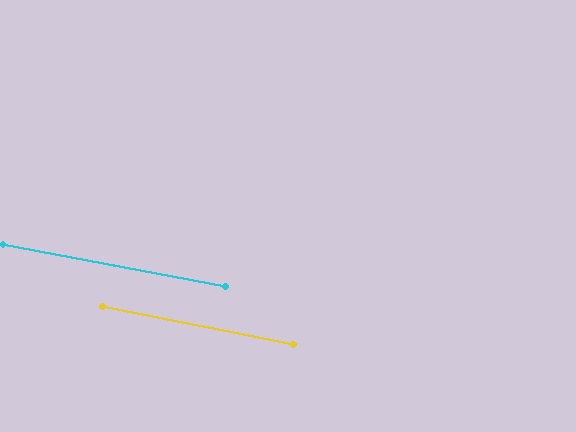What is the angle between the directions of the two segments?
Approximately 1 degree.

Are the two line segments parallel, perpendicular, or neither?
Parallel — their directions differ by only 0.8°.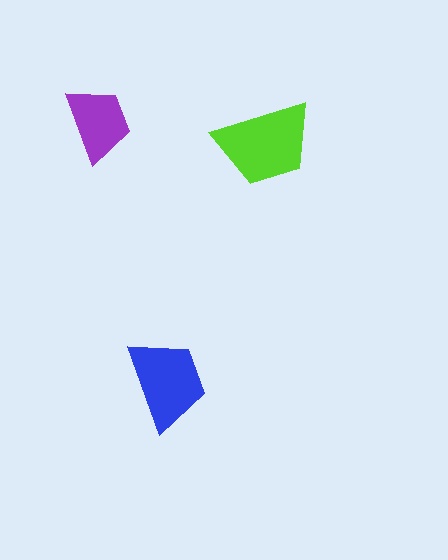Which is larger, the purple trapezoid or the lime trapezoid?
The lime one.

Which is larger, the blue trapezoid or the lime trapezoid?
The lime one.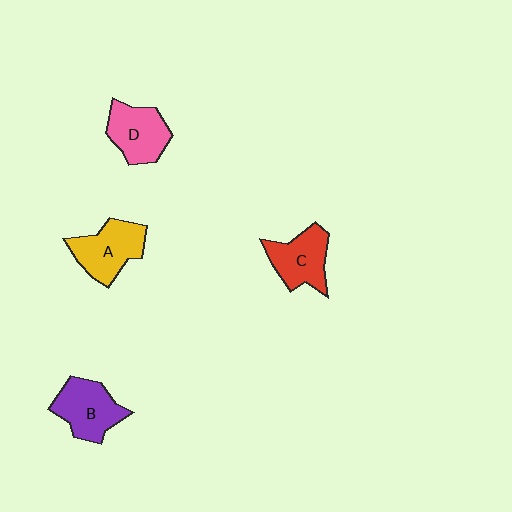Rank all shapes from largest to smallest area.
From largest to smallest: A (yellow), B (purple), D (pink), C (red).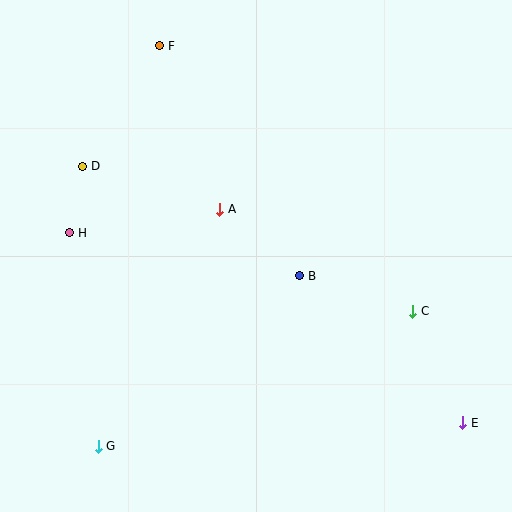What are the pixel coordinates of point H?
Point H is at (70, 233).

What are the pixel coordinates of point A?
Point A is at (220, 209).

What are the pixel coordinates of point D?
Point D is at (83, 166).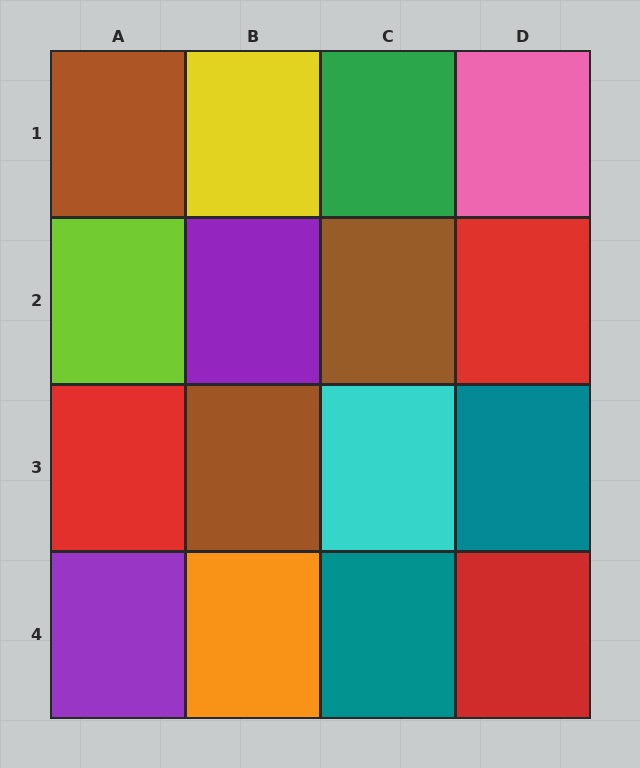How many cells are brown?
3 cells are brown.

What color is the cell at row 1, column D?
Pink.